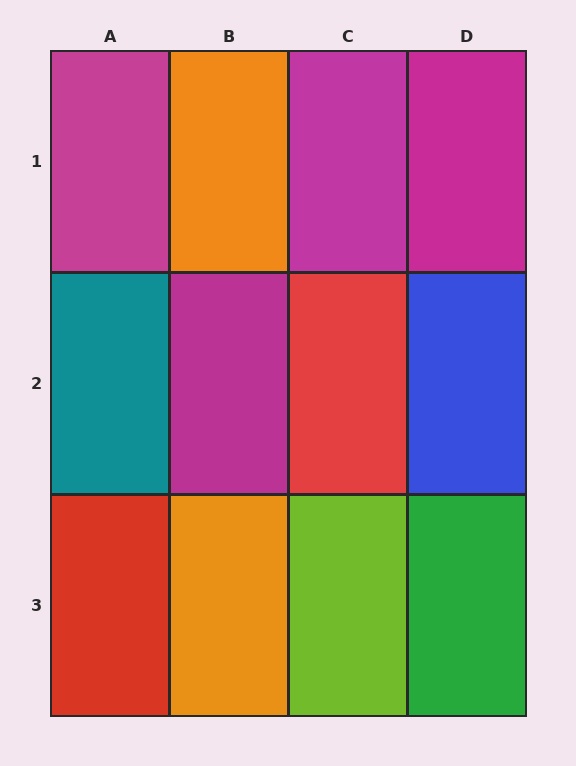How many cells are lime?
1 cell is lime.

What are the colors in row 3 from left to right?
Red, orange, lime, green.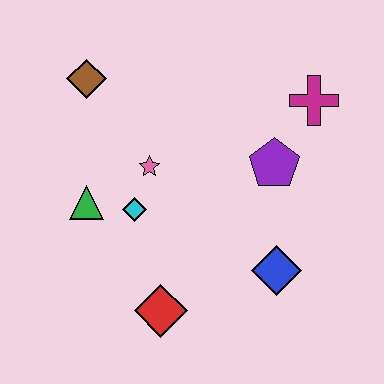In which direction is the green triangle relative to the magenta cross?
The green triangle is to the left of the magenta cross.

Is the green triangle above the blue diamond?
Yes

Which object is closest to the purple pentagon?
The magenta cross is closest to the purple pentagon.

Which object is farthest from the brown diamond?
The blue diamond is farthest from the brown diamond.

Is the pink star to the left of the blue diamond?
Yes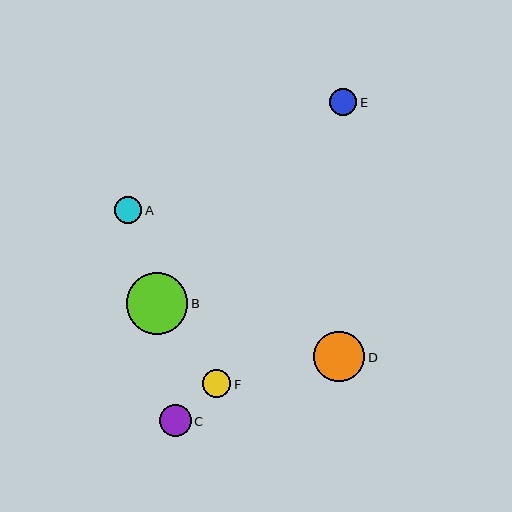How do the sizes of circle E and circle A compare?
Circle E and circle A are approximately the same size.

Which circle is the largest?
Circle B is the largest with a size of approximately 61 pixels.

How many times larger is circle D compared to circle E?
Circle D is approximately 1.8 times the size of circle E.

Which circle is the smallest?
Circle A is the smallest with a size of approximately 27 pixels.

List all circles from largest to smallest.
From largest to smallest: B, D, C, F, E, A.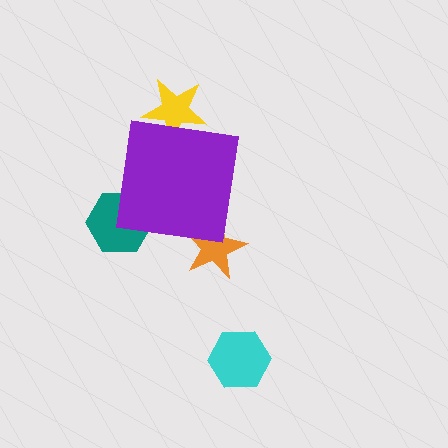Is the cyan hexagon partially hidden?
No, the cyan hexagon is fully visible.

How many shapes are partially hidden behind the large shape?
3 shapes are partially hidden.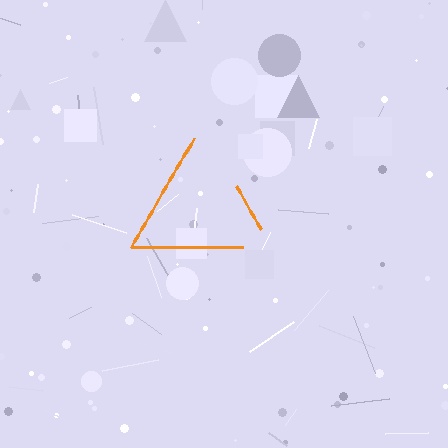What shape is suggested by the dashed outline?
The dashed outline suggests a triangle.